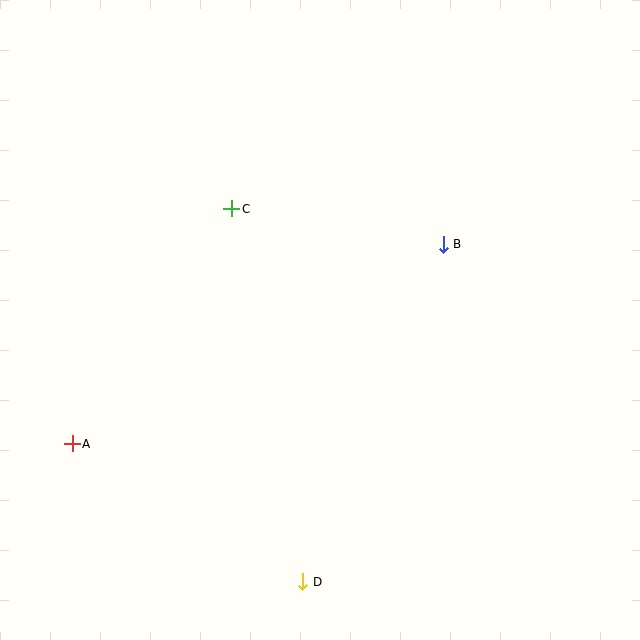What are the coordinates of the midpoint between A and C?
The midpoint between A and C is at (152, 326).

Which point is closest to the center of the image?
Point C at (232, 209) is closest to the center.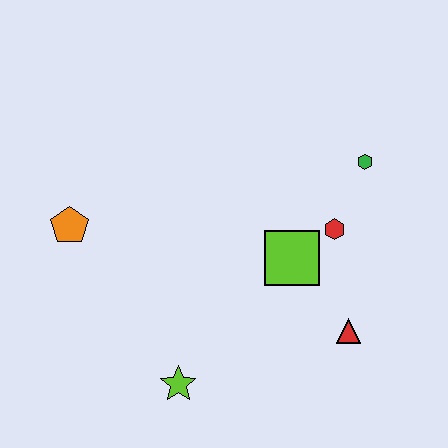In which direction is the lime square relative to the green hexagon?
The lime square is below the green hexagon.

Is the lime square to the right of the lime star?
Yes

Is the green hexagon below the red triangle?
No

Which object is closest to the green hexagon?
The red hexagon is closest to the green hexagon.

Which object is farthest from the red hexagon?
The orange pentagon is farthest from the red hexagon.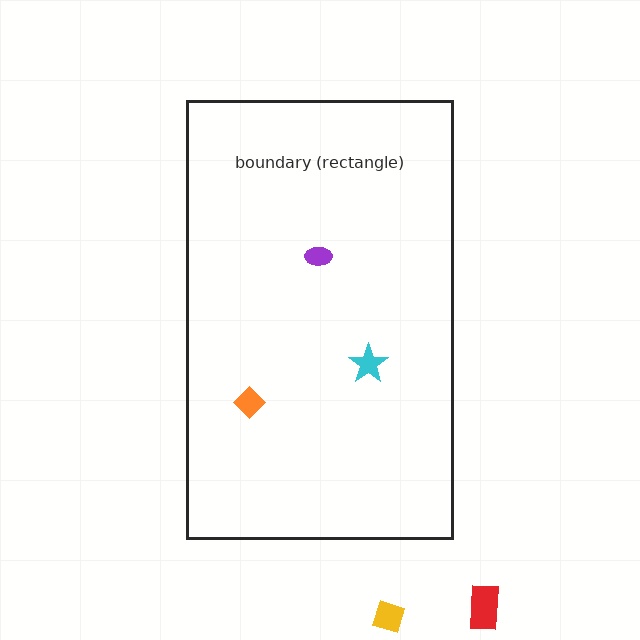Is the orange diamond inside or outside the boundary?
Inside.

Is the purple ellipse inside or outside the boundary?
Inside.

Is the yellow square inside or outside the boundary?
Outside.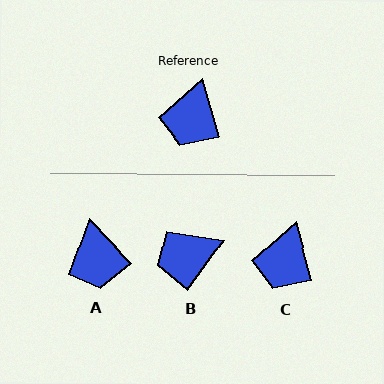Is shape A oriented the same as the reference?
No, it is off by about 28 degrees.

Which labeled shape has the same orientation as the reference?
C.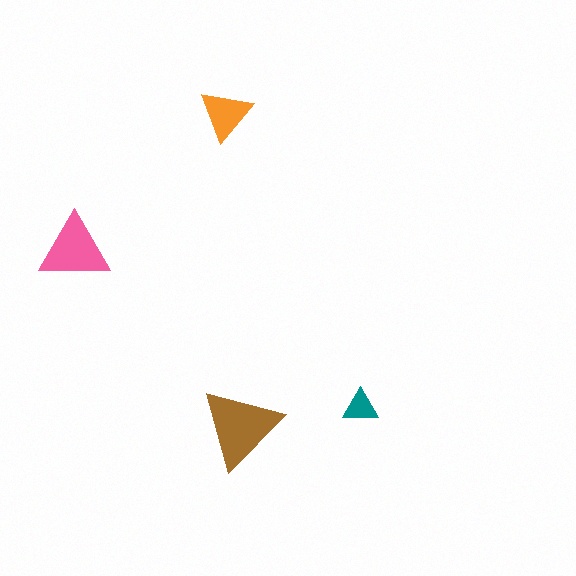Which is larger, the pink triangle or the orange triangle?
The pink one.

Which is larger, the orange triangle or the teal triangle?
The orange one.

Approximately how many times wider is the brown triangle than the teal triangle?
About 2.5 times wider.